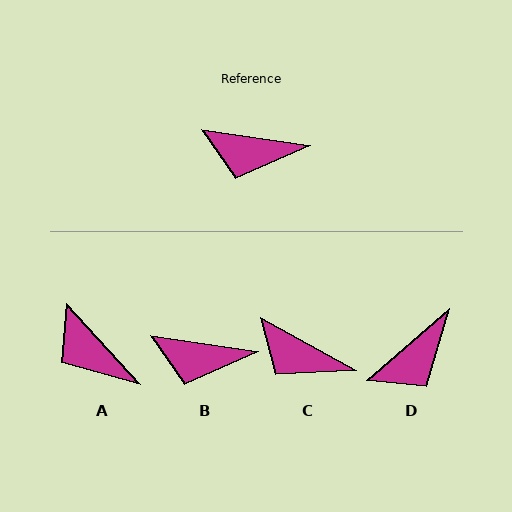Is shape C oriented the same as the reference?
No, it is off by about 21 degrees.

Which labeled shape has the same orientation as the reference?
B.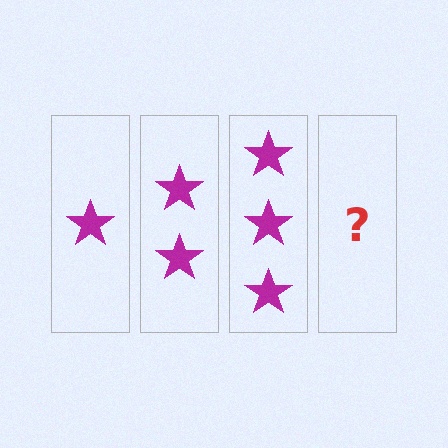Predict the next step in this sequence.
The next step is 4 stars.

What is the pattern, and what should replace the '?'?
The pattern is that each step adds one more star. The '?' should be 4 stars.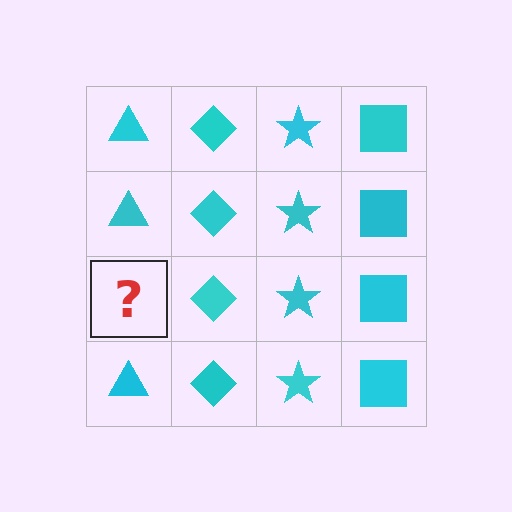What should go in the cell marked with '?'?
The missing cell should contain a cyan triangle.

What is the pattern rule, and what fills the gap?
The rule is that each column has a consistent shape. The gap should be filled with a cyan triangle.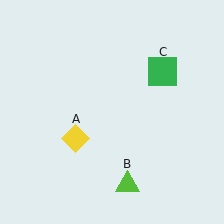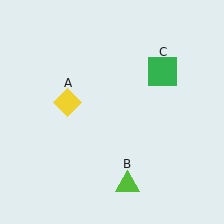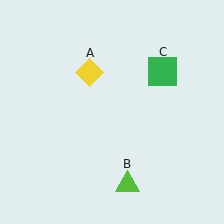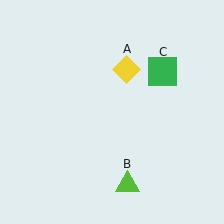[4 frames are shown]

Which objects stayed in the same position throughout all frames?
Lime triangle (object B) and green square (object C) remained stationary.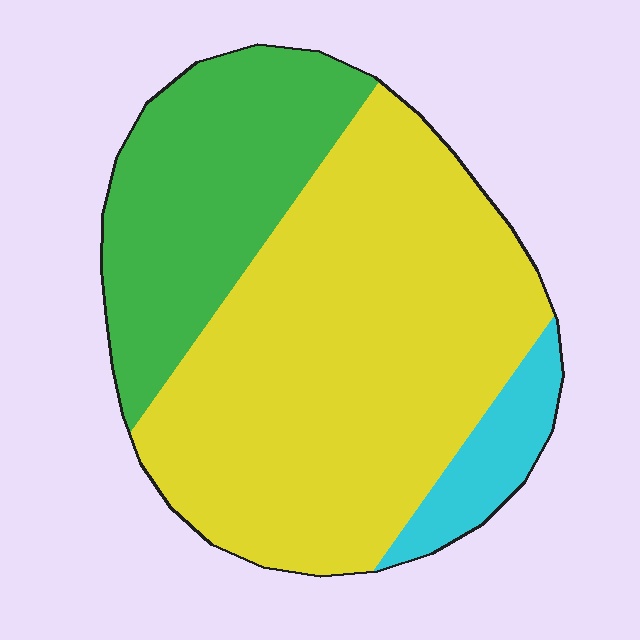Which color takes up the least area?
Cyan, at roughly 10%.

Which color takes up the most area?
Yellow, at roughly 65%.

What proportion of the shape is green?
Green takes up about one quarter (1/4) of the shape.